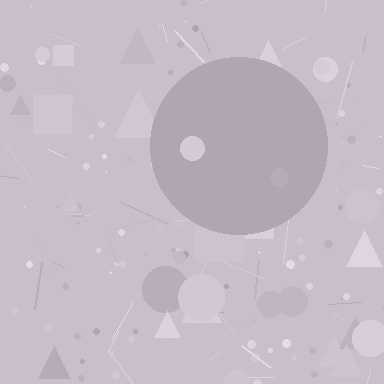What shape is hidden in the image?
A circle is hidden in the image.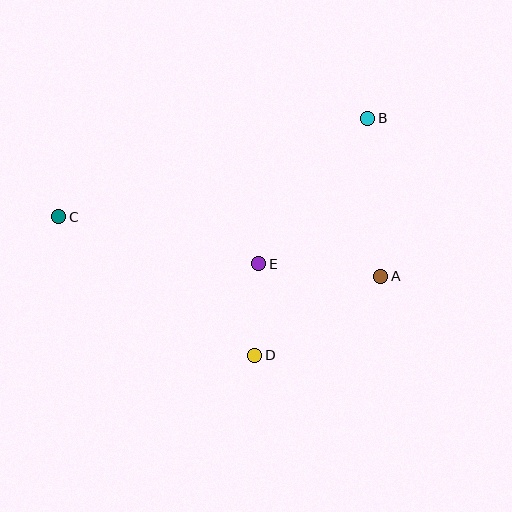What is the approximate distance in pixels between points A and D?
The distance between A and D is approximately 149 pixels.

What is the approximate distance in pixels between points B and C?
The distance between B and C is approximately 324 pixels.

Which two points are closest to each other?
Points D and E are closest to each other.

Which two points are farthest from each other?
Points A and C are farthest from each other.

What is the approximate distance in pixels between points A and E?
The distance between A and E is approximately 123 pixels.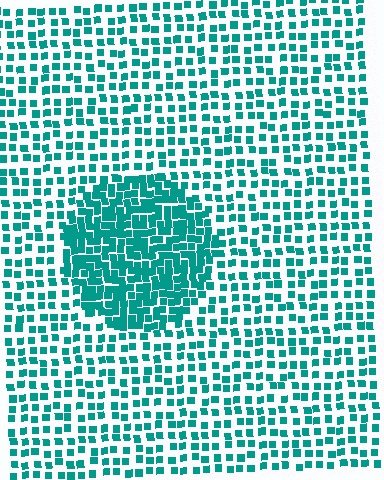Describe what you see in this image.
The image contains small teal elements arranged at two different densities. A circle-shaped region is visible where the elements are more densely packed than the surrounding area.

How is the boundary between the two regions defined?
The boundary is defined by a change in element density (approximately 2.1x ratio). All elements are the same color, size, and shape.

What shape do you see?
I see a circle.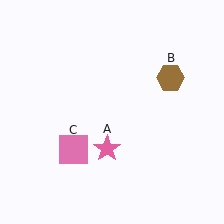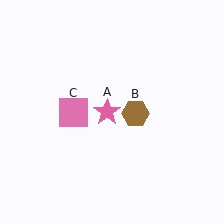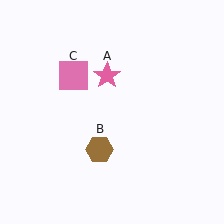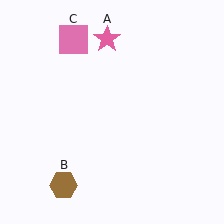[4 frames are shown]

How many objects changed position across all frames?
3 objects changed position: pink star (object A), brown hexagon (object B), pink square (object C).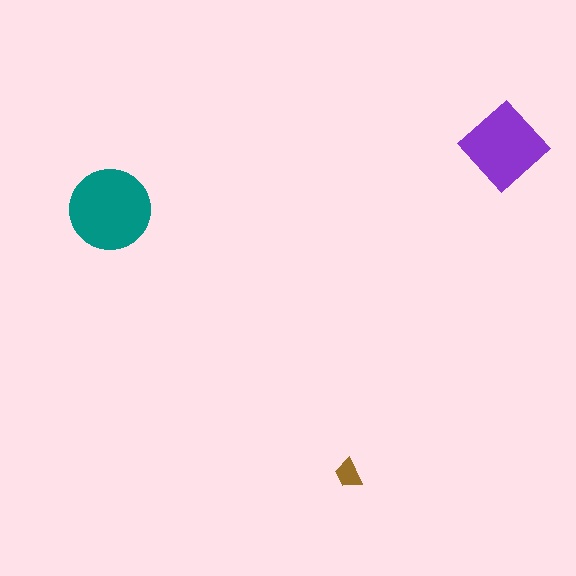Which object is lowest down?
The brown trapezoid is bottommost.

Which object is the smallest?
The brown trapezoid.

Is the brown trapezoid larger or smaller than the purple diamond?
Smaller.